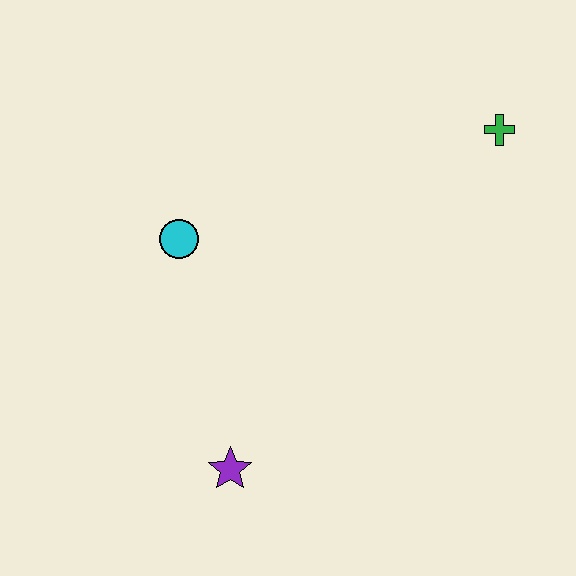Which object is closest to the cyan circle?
The purple star is closest to the cyan circle.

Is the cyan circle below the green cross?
Yes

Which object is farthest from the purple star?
The green cross is farthest from the purple star.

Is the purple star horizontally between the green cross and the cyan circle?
Yes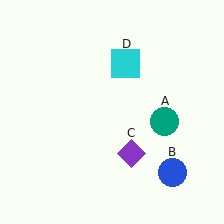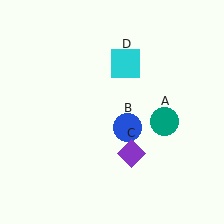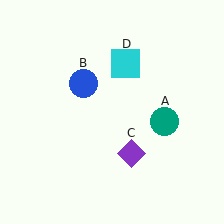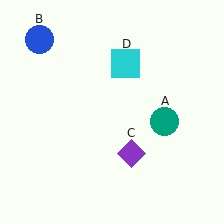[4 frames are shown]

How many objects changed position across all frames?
1 object changed position: blue circle (object B).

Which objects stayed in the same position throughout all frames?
Teal circle (object A) and purple diamond (object C) and cyan square (object D) remained stationary.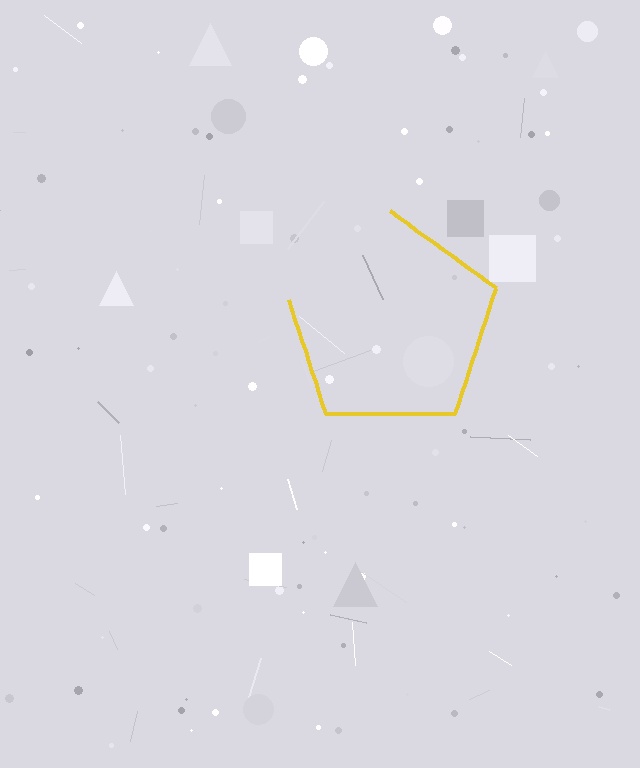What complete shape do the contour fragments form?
The contour fragments form a pentagon.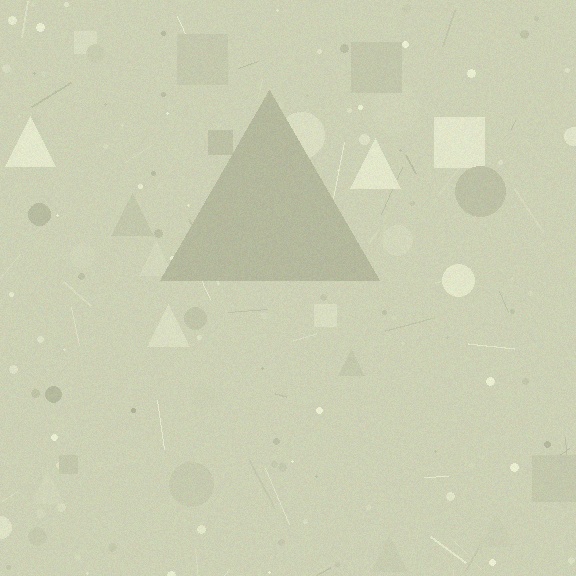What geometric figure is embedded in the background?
A triangle is embedded in the background.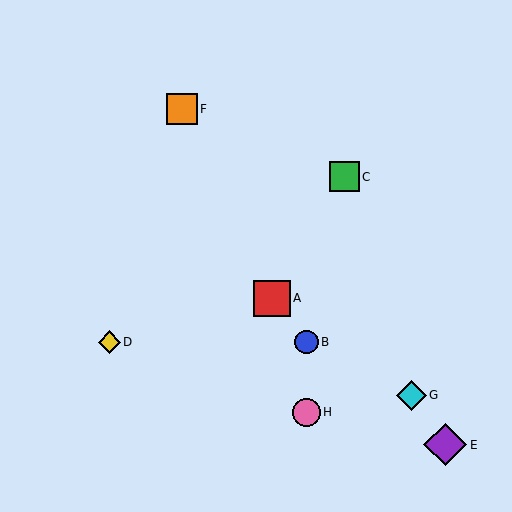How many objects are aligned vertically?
2 objects (B, H) are aligned vertically.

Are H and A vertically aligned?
No, H is at x≈306 and A is at x≈272.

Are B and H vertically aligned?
Yes, both are at x≈306.